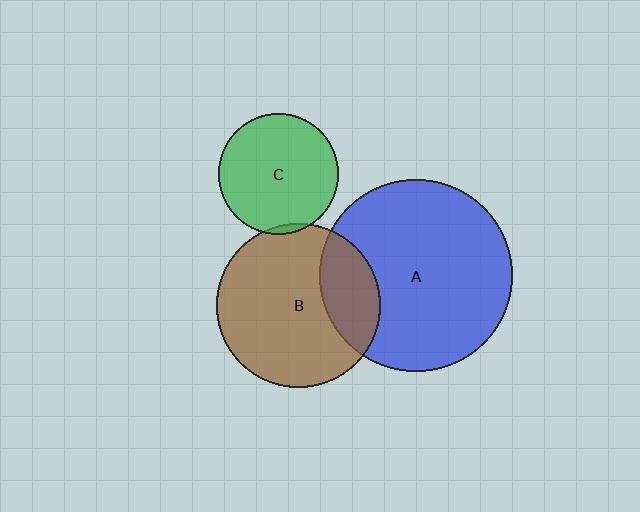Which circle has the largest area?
Circle A (blue).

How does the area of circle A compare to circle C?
Approximately 2.5 times.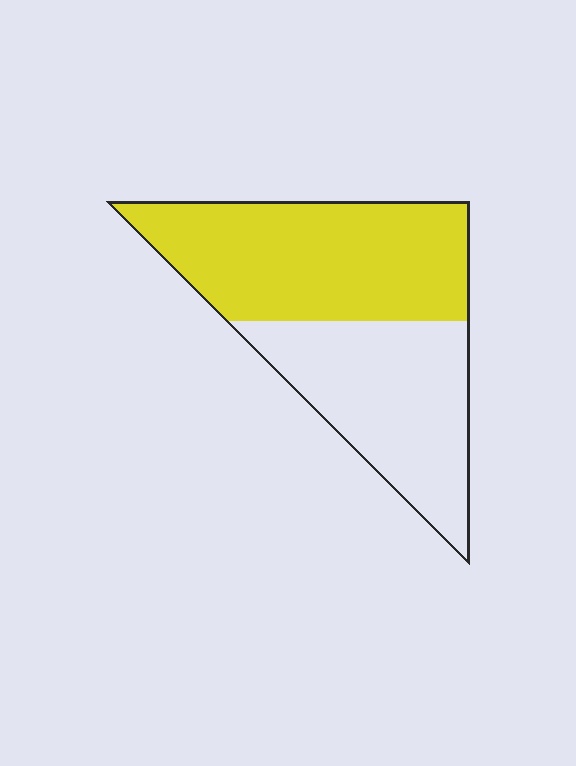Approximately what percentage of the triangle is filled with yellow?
Approximately 55%.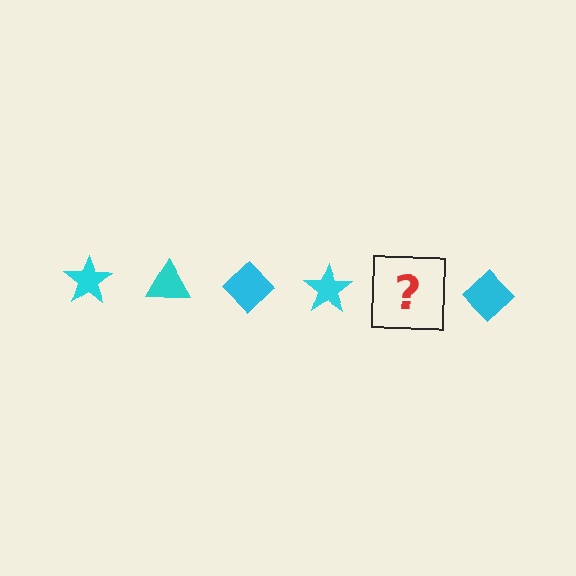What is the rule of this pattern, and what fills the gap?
The rule is that the pattern cycles through star, triangle, diamond shapes in cyan. The gap should be filled with a cyan triangle.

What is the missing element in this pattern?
The missing element is a cyan triangle.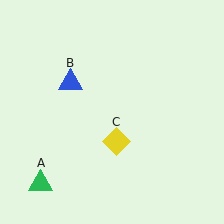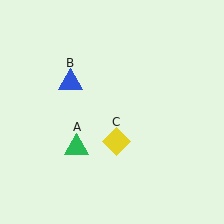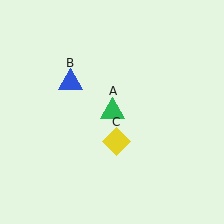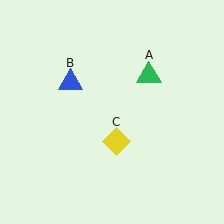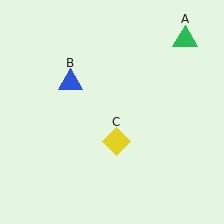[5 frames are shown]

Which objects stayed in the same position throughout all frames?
Blue triangle (object B) and yellow diamond (object C) remained stationary.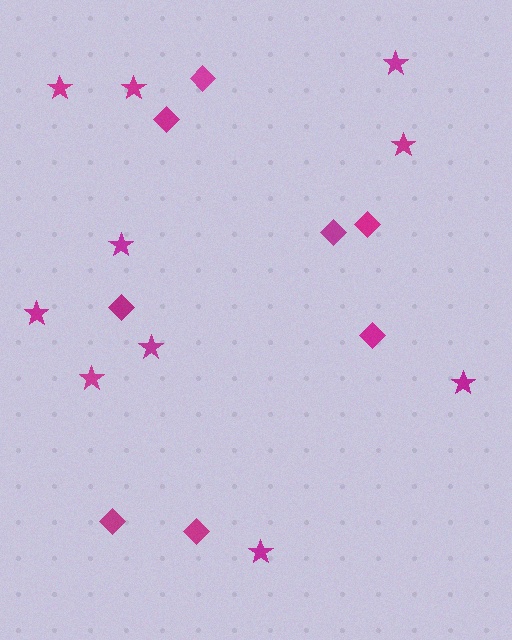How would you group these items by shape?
There are 2 groups: one group of diamonds (8) and one group of stars (10).